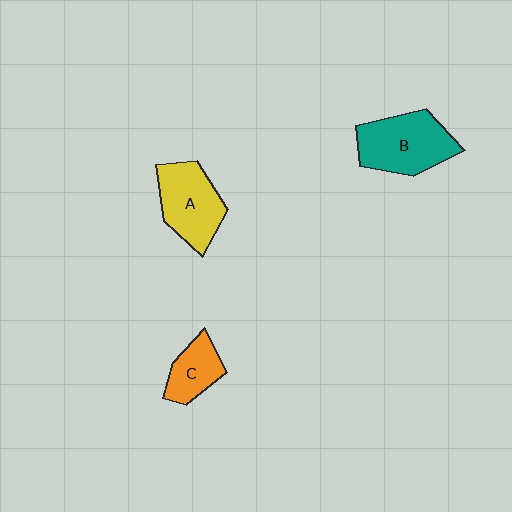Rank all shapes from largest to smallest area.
From largest to smallest: B (teal), A (yellow), C (orange).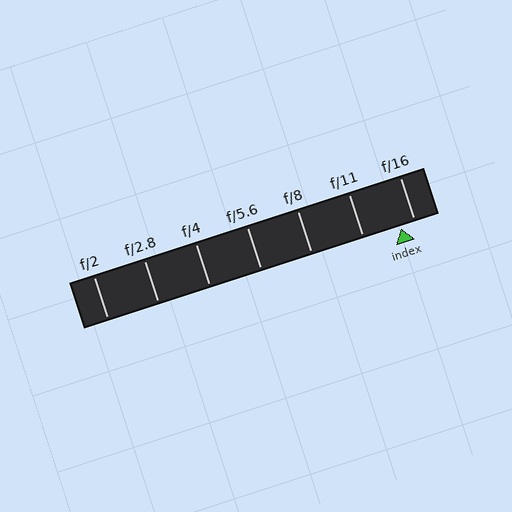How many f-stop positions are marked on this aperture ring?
There are 7 f-stop positions marked.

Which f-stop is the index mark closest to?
The index mark is closest to f/16.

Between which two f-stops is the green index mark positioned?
The index mark is between f/11 and f/16.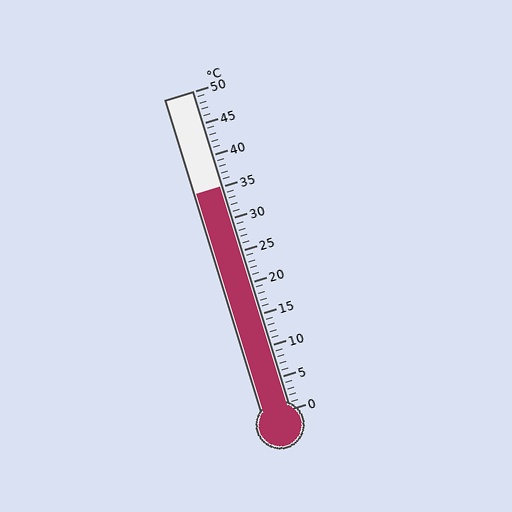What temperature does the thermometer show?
The thermometer shows approximately 35°C.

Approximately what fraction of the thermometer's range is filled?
The thermometer is filled to approximately 70% of its range.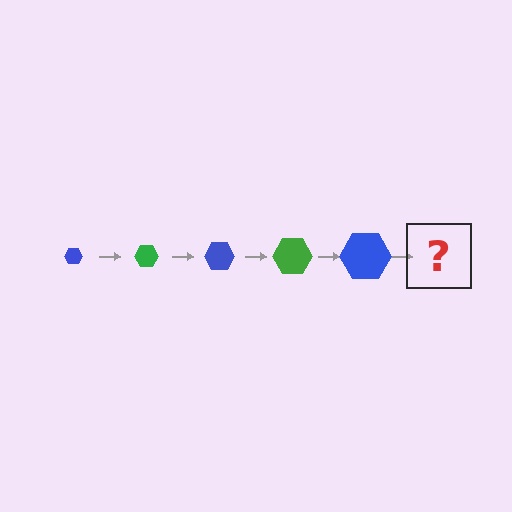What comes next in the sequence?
The next element should be a green hexagon, larger than the previous one.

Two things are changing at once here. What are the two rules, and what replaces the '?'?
The two rules are that the hexagon grows larger each step and the color cycles through blue and green. The '?' should be a green hexagon, larger than the previous one.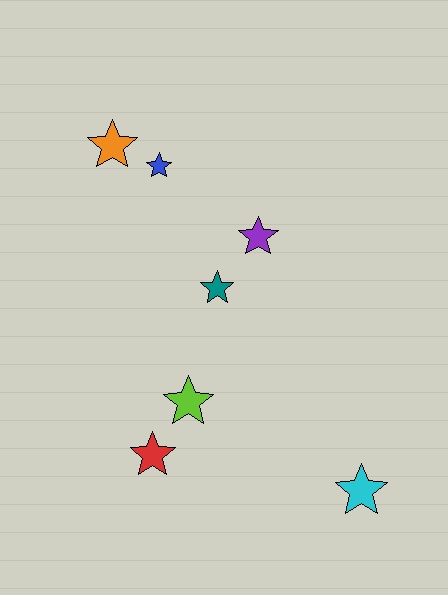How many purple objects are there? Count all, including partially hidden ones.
There is 1 purple object.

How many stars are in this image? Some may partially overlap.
There are 7 stars.